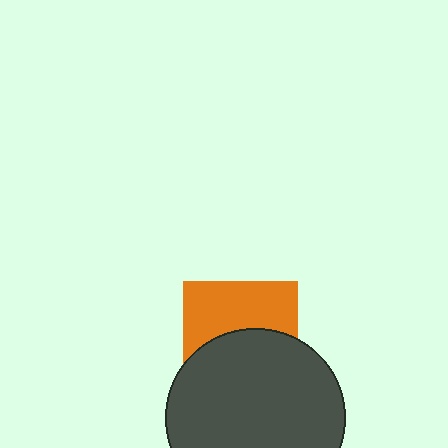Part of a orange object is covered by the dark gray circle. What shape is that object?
It is a square.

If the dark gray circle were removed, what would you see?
You would see the complete orange square.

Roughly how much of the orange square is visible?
About half of it is visible (roughly 48%).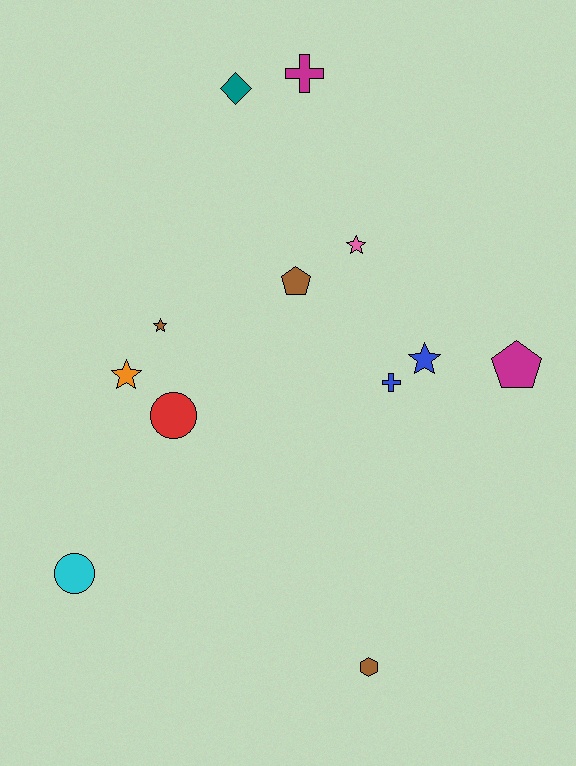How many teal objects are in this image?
There is 1 teal object.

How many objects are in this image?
There are 12 objects.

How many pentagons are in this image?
There are 2 pentagons.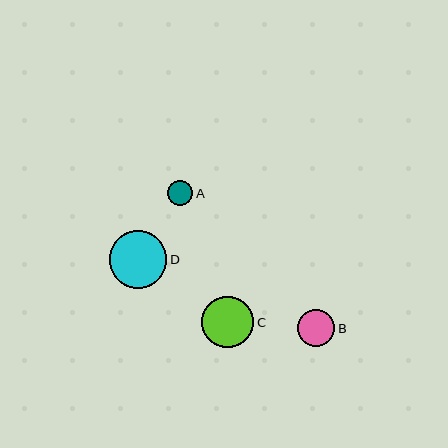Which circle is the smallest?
Circle A is the smallest with a size of approximately 25 pixels.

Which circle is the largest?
Circle D is the largest with a size of approximately 58 pixels.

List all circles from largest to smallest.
From largest to smallest: D, C, B, A.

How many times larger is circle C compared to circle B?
Circle C is approximately 1.4 times the size of circle B.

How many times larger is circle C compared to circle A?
Circle C is approximately 2.0 times the size of circle A.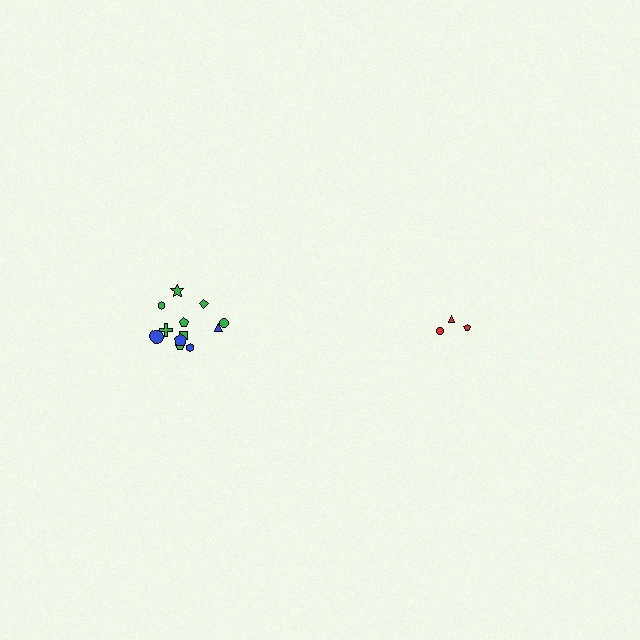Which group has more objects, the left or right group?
The left group.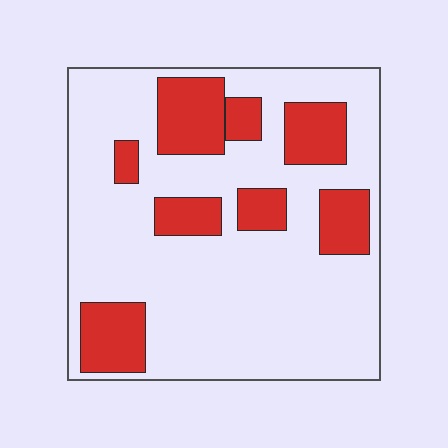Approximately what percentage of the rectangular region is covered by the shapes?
Approximately 25%.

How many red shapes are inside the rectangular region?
8.